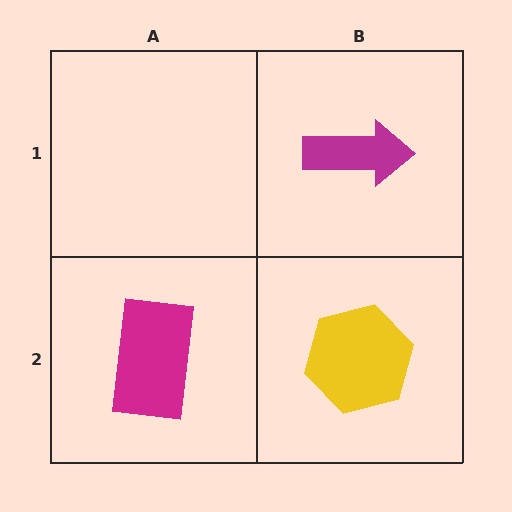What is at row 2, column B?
A yellow hexagon.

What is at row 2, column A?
A magenta rectangle.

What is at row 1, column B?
A magenta arrow.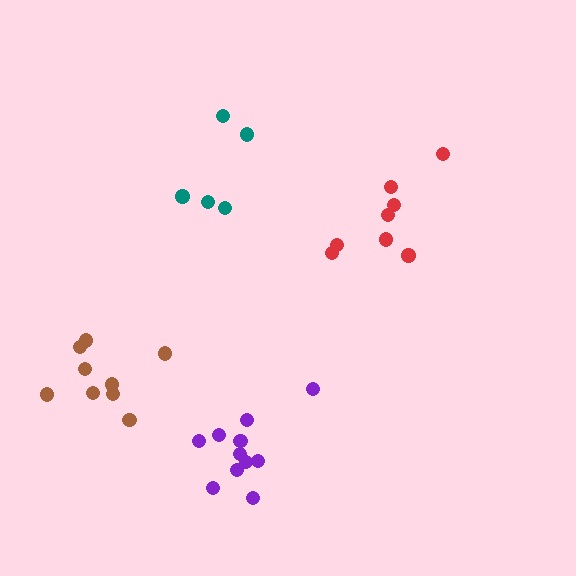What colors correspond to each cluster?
The clusters are colored: teal, purple, red, brown.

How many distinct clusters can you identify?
There are 4 distinct clusters.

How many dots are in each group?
Group 1: 5 dots, Group 2: 11 dots, Group 3: 8 dots, Group 4: 9 dots (33 total).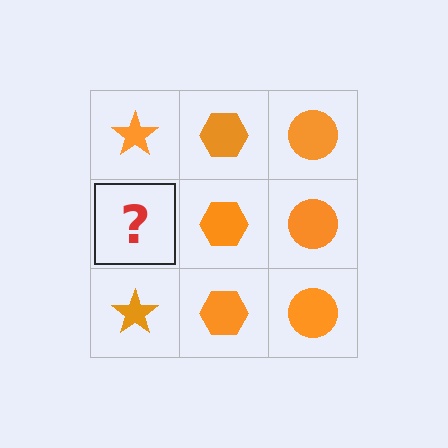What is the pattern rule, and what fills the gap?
The rule is that each column has a consistent shape. The gap should be filled with an orange star.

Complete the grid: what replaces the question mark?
The question mark should be replaced with an orange star.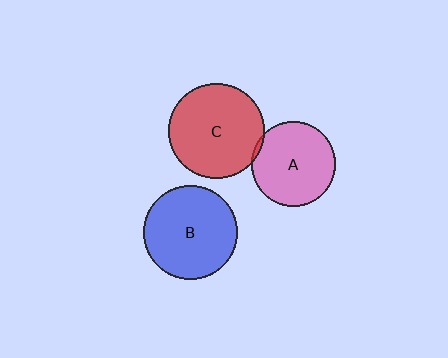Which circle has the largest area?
Circle C (red).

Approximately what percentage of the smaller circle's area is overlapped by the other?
Approximately 5%.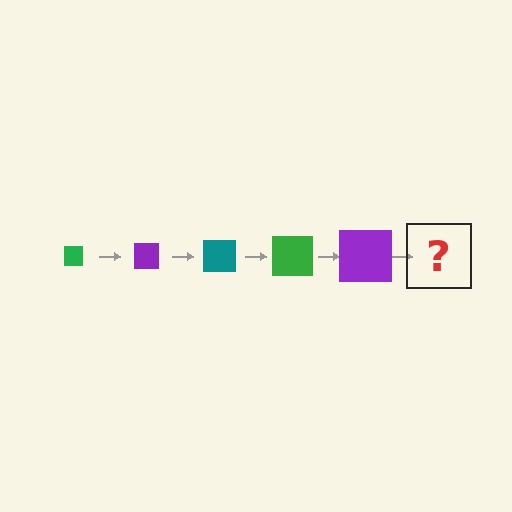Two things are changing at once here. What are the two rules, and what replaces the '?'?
The two rules are that the square grows larger each step and the color cycles through green, purple, and teal. The '?' should be a teal square, larger than the previous one.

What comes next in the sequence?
The next element should be a teal square, larger than the previous one.